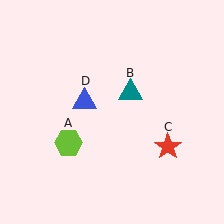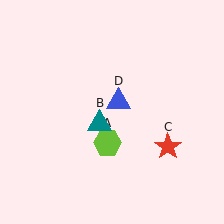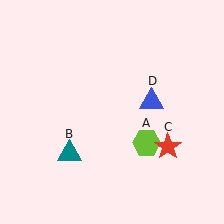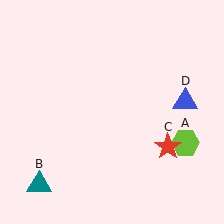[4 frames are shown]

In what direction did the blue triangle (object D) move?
The blue triangle (object D) moved right.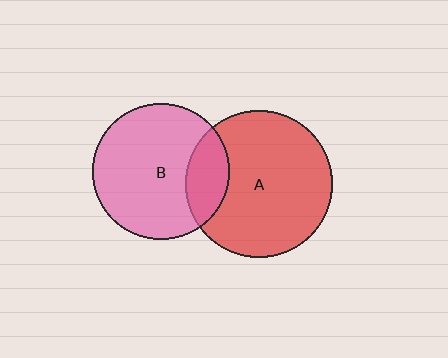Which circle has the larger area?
Circle A (red).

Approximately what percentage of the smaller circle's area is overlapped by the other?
Approximately 20%.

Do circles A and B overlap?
Yes.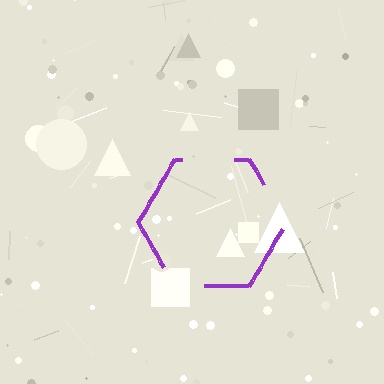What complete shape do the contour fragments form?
The contour fragments form a hexagon.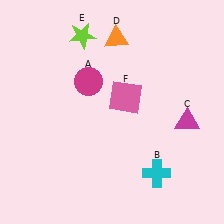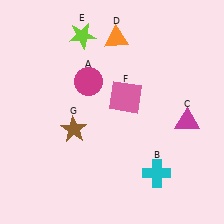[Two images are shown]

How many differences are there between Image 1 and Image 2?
There is 1 difference between the two images.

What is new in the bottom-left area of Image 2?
A brown star (G) was added in the bottom-left area of Image 2.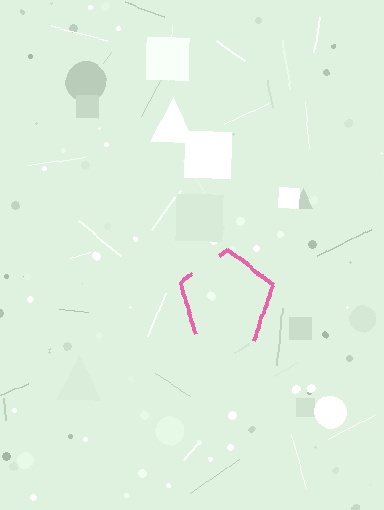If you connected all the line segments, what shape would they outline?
They would outline a pentagon.